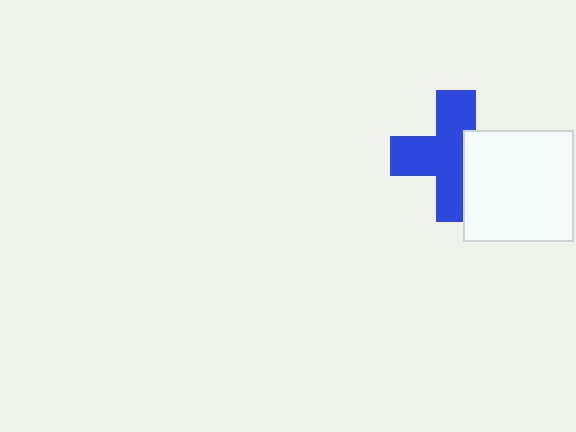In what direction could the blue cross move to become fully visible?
The blue cross could move left. That would shift it out from behind the white square entirely.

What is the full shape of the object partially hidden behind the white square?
The partially hidden object is a blue cross.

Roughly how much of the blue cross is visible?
Most of it is visible (roughly 67%).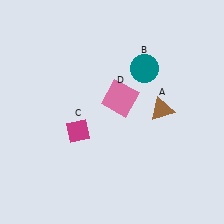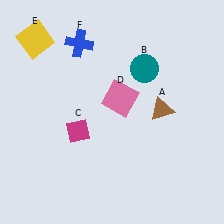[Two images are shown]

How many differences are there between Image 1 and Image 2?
There are 2 differences between the two images.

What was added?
A yellow square (E), a blue cross (F) were added in Image 2.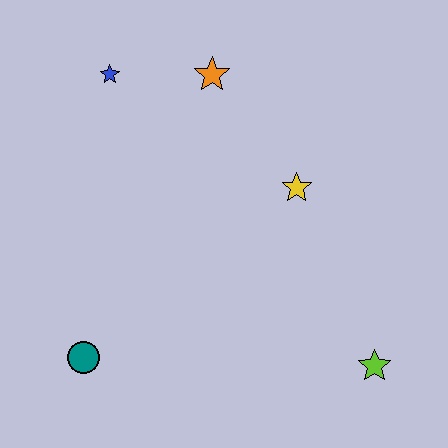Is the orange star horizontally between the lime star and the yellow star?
No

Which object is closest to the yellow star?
The orange star is closest to the yellow star.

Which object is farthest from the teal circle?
The orange star is farthest from the teal circle.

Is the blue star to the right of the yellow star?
No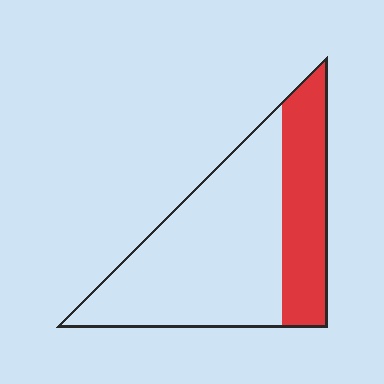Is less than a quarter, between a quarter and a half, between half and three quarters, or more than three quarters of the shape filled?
Between a quarter and a half.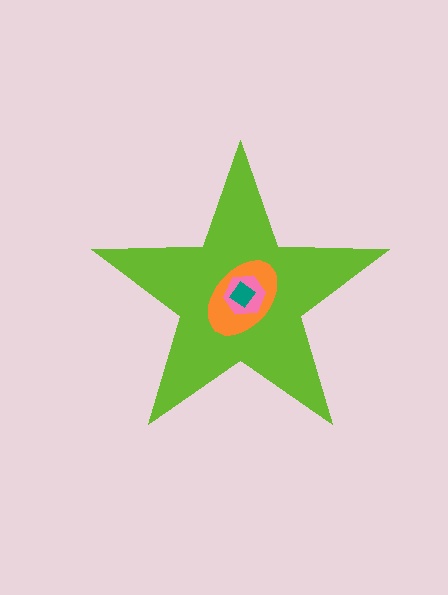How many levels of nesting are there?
4.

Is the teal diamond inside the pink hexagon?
Yes.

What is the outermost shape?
The lime star.